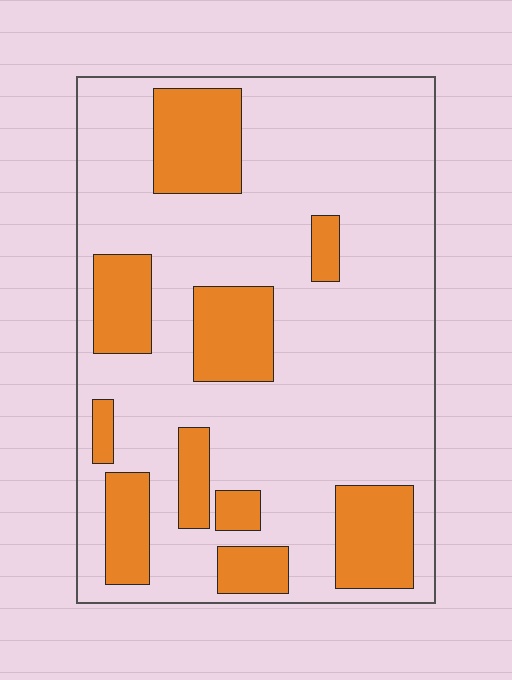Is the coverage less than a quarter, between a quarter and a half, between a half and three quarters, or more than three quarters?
Between a quarter and a half.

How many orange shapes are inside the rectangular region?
10.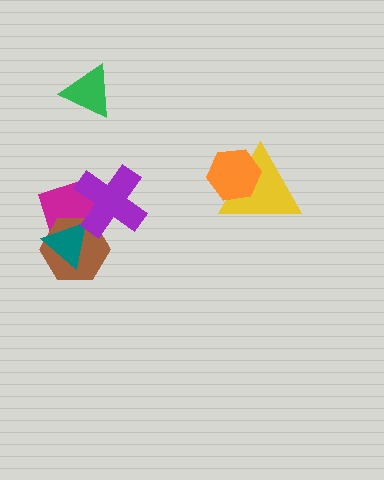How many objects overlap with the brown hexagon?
3 objects overlap with the brown hexagon.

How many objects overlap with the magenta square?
3 objects overlap with the magenta square.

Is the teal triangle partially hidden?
No, no other shape covers it.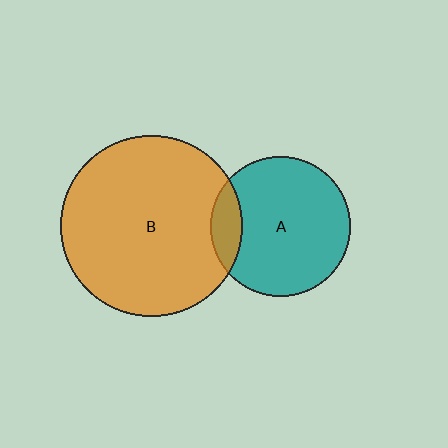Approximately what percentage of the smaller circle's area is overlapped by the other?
Approximately 15%.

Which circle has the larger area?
Circle B (orange).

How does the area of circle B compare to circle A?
Approximately 1.7 times.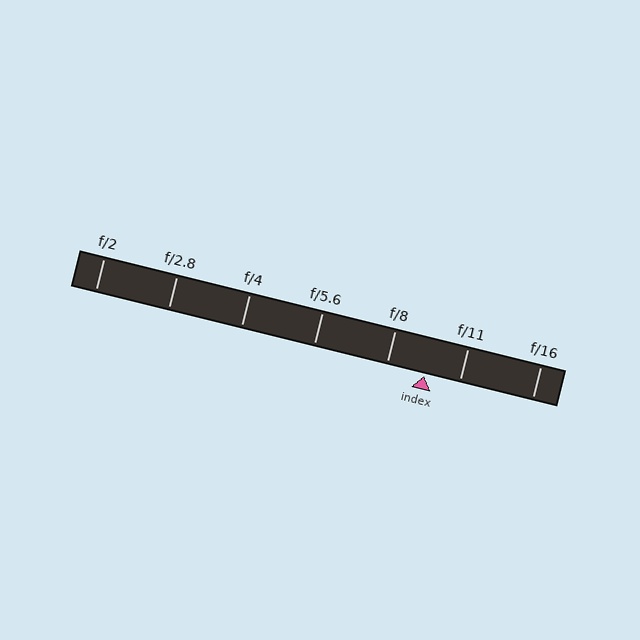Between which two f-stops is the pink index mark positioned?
The index mark is between f/8 and f/11.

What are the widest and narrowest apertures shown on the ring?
The widest aperture shown is f/2 and the narrowest is f/16.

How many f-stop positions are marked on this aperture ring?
There are 7 f-stop positions marked.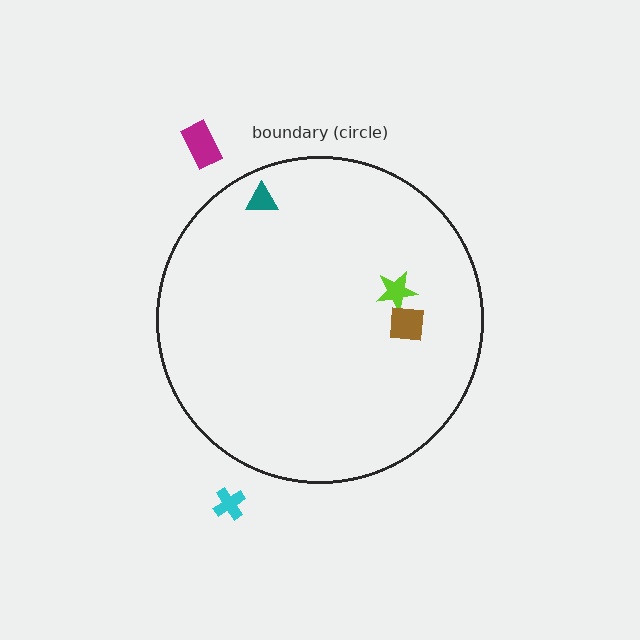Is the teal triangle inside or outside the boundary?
Inside.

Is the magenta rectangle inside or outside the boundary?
Outside.